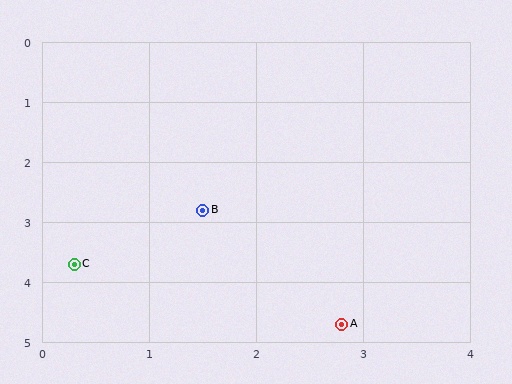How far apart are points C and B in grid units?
Points C and B are about 1.5 grid units apart.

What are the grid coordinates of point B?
Point B is at approximately (1.5, 2.8).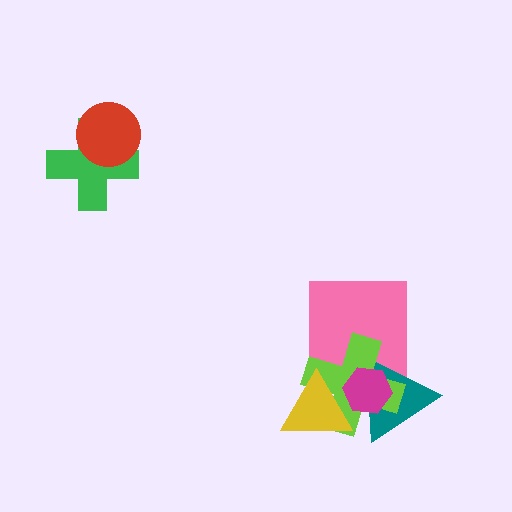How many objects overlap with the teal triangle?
4 objects overlap with the teal triangle.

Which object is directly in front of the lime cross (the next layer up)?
The yellow triangle is directly in front of the lime cross.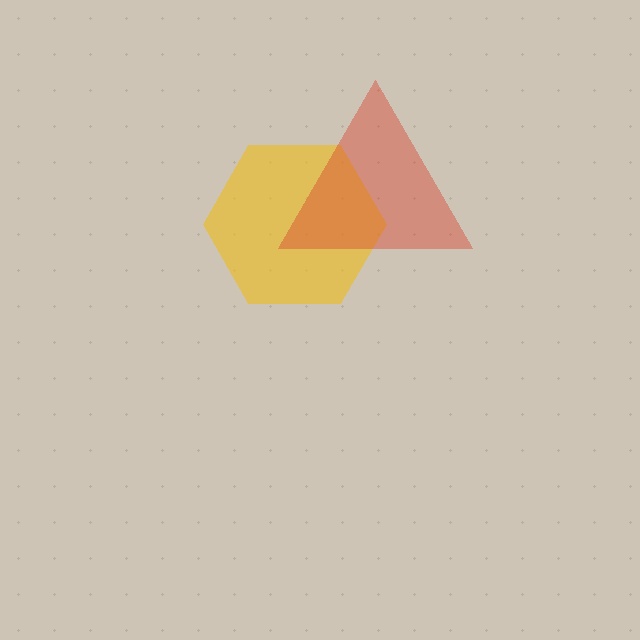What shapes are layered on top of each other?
The layered shapes are: a yellow hexagon, a red triangle.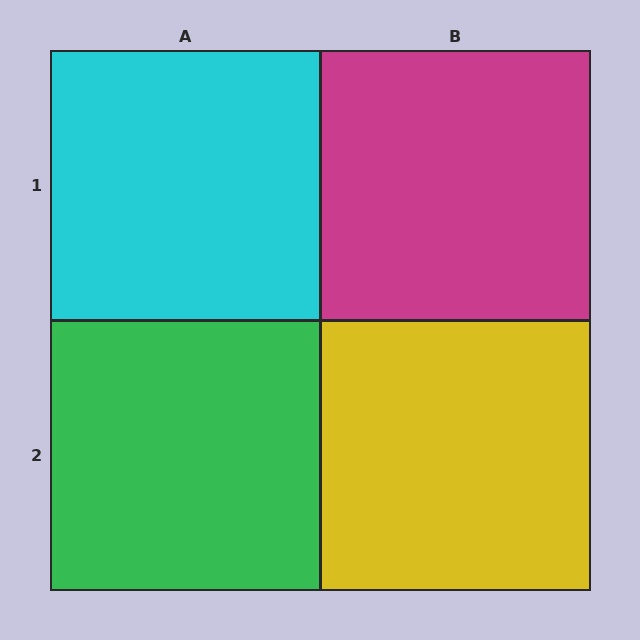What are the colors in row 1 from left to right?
Cyan, magenta.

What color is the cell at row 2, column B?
Yellow.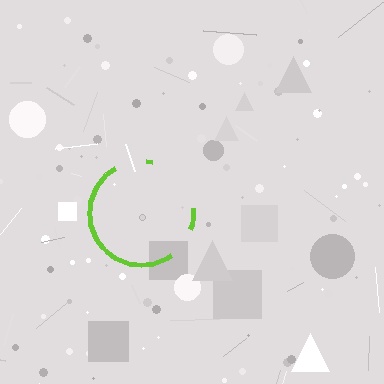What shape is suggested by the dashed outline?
The dashed outline suggests a circle.